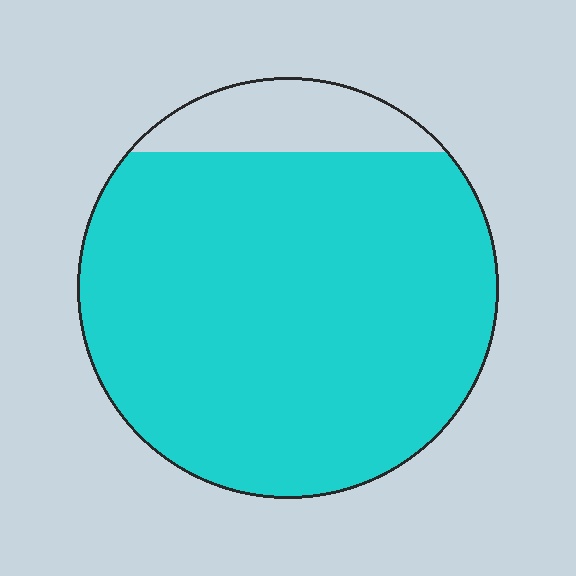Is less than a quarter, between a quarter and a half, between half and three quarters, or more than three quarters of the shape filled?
More than three quarters.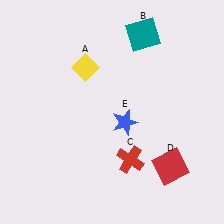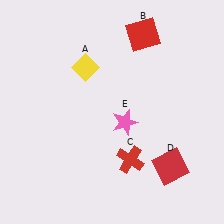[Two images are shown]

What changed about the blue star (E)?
In Image 1, E is blue. In Image 2, it changed to pink.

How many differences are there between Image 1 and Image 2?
There are 2 differences between the two images.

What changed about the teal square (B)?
In Image 1, B is teal. In Image 2, it changed to red.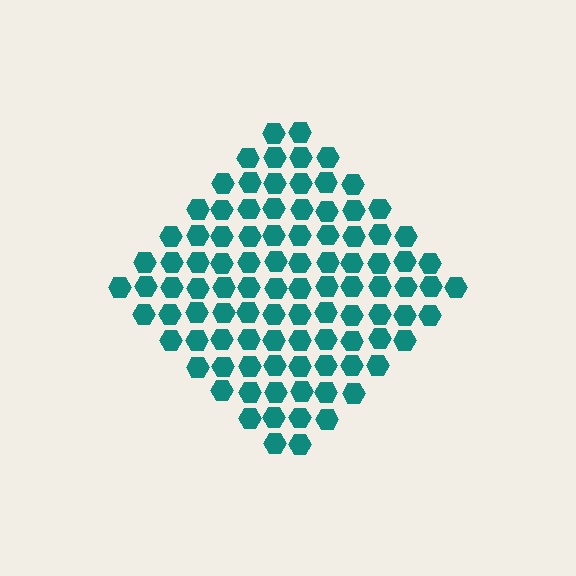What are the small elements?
The small elements are hexagons.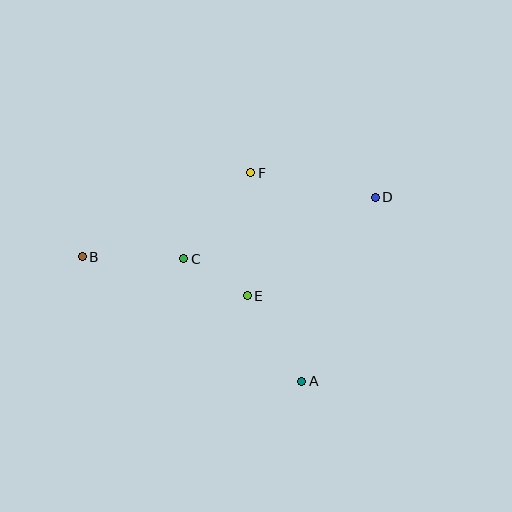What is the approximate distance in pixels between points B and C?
The distance between B and C is approximately 101 pixels.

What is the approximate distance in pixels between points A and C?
The distance between A and C is approximately 170 pixels.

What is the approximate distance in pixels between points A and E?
The distance between A and E is approximately 101 pixels.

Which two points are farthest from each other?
Points B and D are farthest from each other.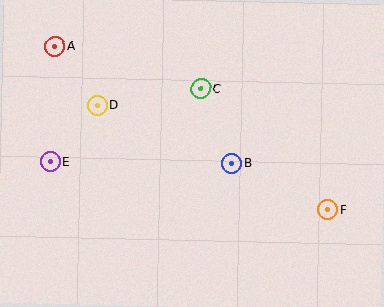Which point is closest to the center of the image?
Point B at (231, 163) is closest to the center.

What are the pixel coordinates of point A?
Point A is at (55, 46).